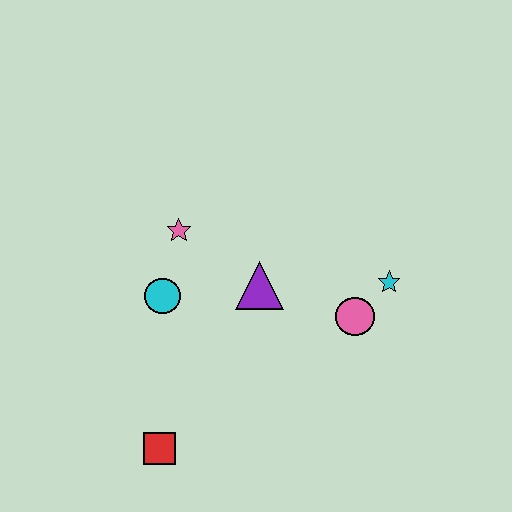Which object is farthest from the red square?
The cyan star is farthest from the red square.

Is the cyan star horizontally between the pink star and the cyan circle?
No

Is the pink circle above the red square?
Yes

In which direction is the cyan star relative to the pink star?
The cyan star is to the right of the pink star.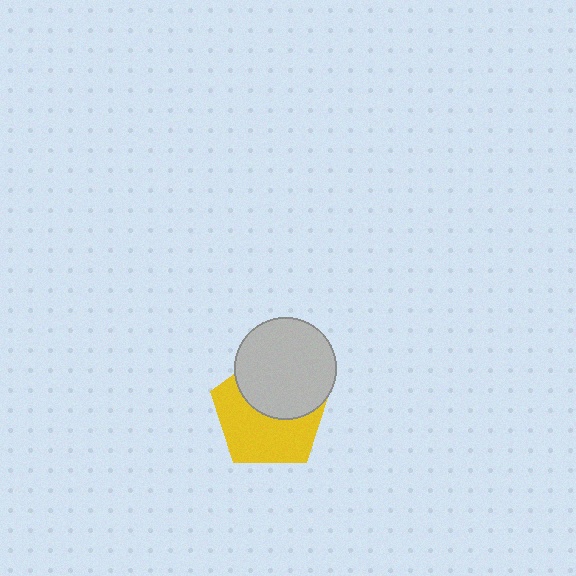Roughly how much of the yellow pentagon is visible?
About half of it is visible (roughly 56%).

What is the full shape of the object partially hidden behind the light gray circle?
The partially hidden object is a yellow pentagon.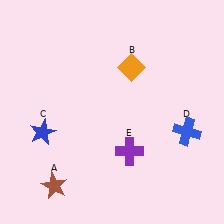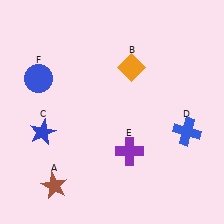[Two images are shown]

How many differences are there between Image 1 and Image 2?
There is 1 difference between the two images.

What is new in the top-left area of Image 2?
A blue circle (F) was added in the top-left area of Image 2.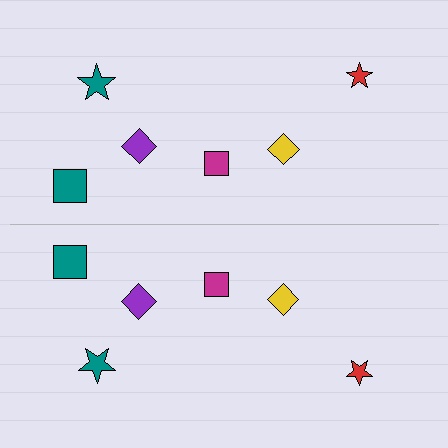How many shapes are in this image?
There are 12 shapes in this image.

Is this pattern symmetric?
Yes, this pattern has bilateral (reflection) symmetry.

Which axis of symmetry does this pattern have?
The pattern has a horizontal axis of symmetry running through the center of the image.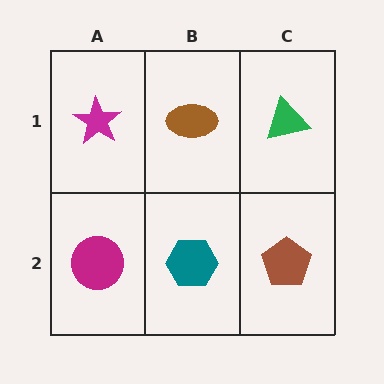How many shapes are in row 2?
3 shapes.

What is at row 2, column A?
A magenta circle.